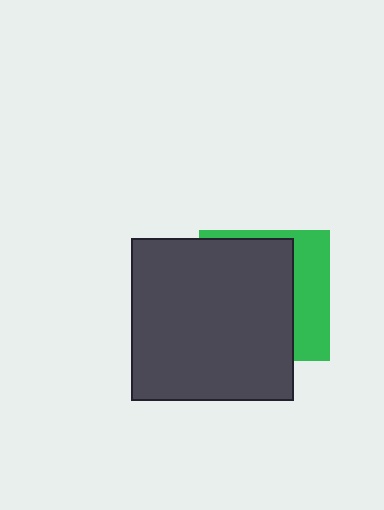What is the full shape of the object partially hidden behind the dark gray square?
The partially hidden object is a green square.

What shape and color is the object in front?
The object in front is a dark gray square.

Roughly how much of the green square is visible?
A small part of it is visible (roughly 32%).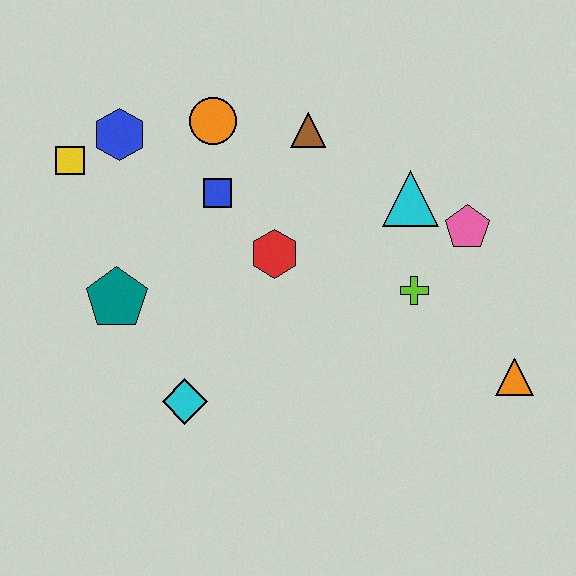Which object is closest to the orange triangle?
The lime cross is closest to the orange triangle.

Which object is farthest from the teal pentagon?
The orange triangle is farthest from the teal pentagon.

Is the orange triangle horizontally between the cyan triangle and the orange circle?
No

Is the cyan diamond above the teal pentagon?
No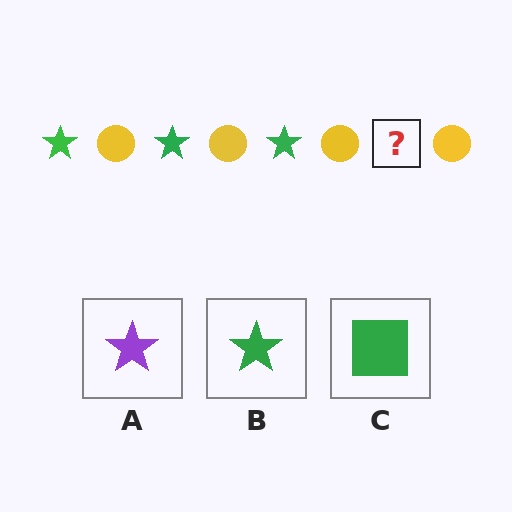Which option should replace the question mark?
Option B.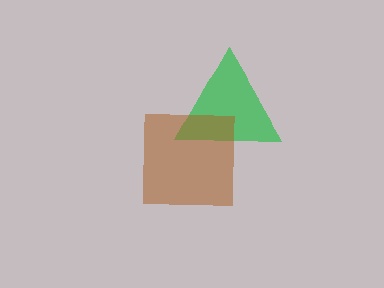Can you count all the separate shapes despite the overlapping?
Yes, there are 2 separate shapes.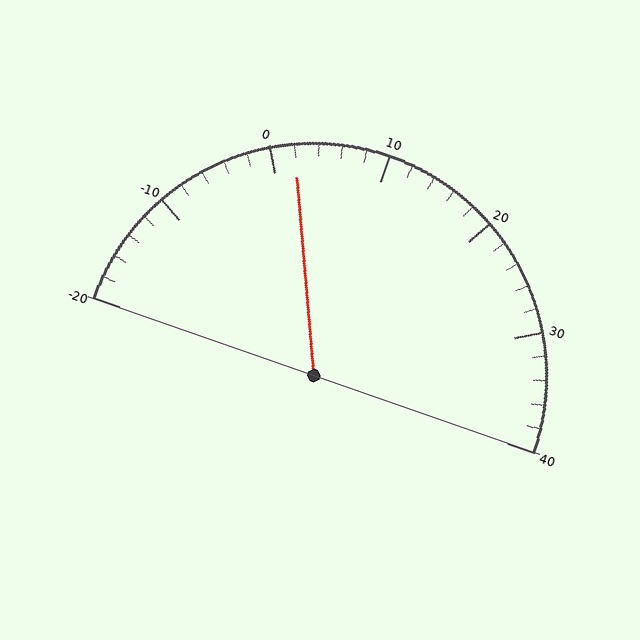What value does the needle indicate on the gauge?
The needle indicates approximately 2.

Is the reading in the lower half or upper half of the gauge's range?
The reading is in the lower half of the range (-20 to 40).